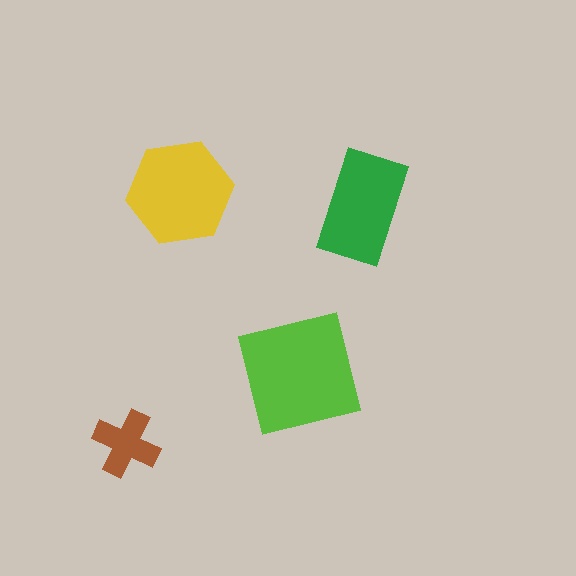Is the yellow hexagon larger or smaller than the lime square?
Smaller.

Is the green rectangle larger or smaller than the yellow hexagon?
Smaller.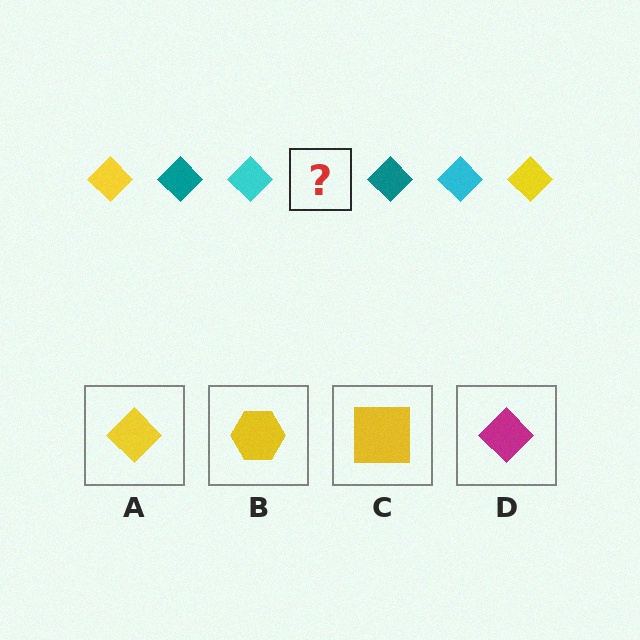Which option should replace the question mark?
Option A.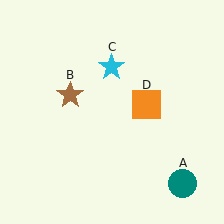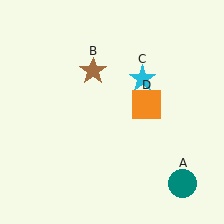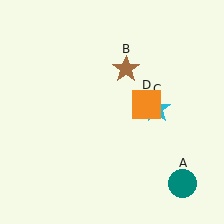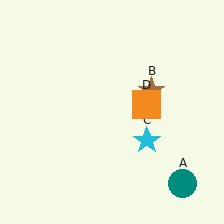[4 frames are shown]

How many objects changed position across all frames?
2 objects changed position: brown star (object B), cyan star (object C).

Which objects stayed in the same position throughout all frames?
Teal circle (object A) and orange square (object D) remained stationary.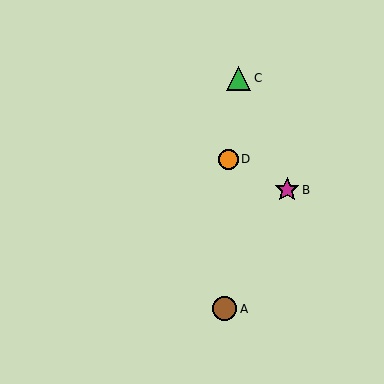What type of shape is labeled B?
Shape B is a magenta star.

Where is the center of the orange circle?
The center of the orange circle is at (228, 159).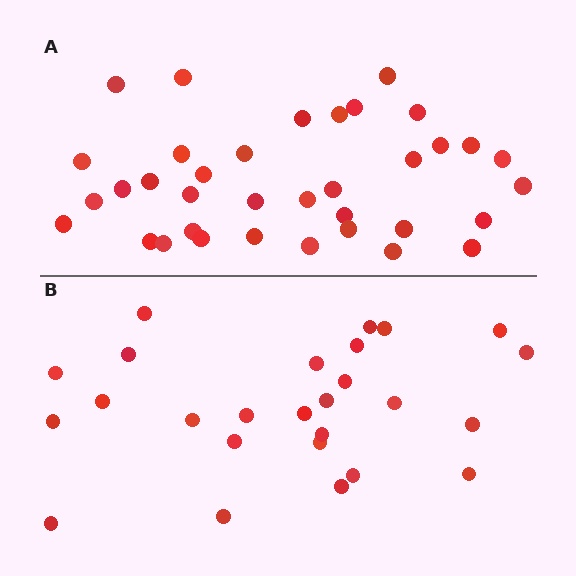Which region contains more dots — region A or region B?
Region A (the top region) has more dots.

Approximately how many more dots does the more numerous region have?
Region A has roughly 10 or so more dots than region B.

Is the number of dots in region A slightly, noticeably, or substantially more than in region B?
Region A has noticeably more, but not dramatically so. The ratio is roughly 1.4 to 1.